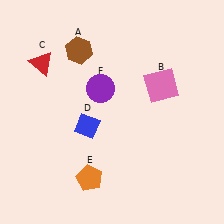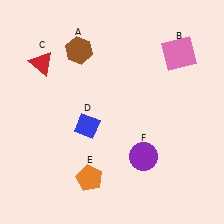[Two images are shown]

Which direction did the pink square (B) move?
The pink square (B) moved up.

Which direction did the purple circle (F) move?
The purple circle (F) moved down.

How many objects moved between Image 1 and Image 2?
2 objects moved between the two images.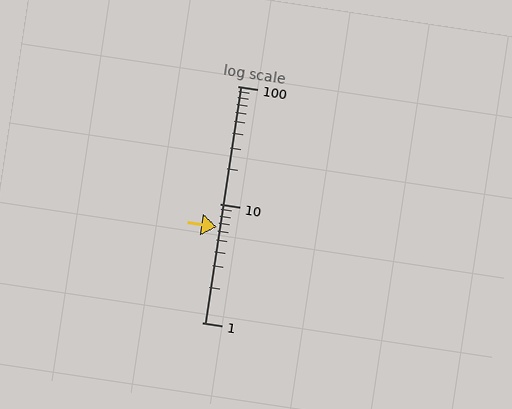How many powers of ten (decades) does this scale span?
The scale spans 2 decades, from 1 to 100.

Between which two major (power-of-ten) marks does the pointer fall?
The pointer is between 1 and 10.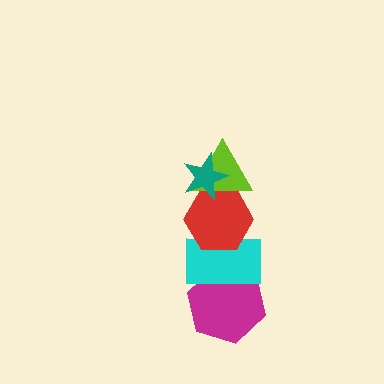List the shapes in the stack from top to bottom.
From top to bottom: the teal star, the lime triangle, the red hexagon, the cyan rectangle, the magenta hexagon.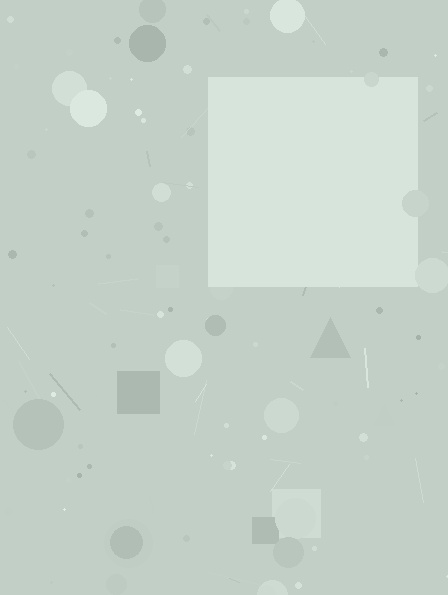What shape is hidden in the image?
A square is hidden in the image.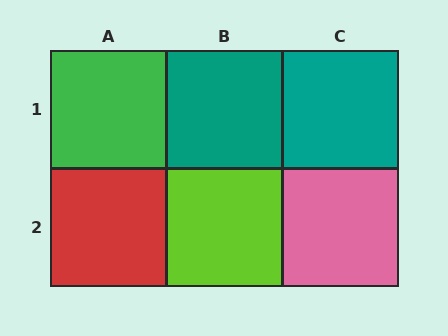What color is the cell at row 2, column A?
Red.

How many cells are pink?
1 cell is pink.